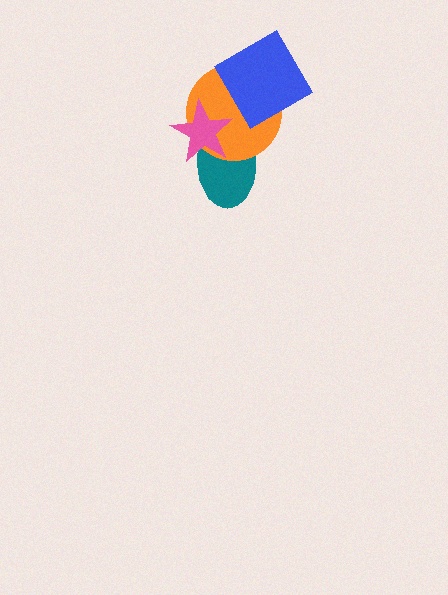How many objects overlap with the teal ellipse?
2 objects overlap with the teal ellipse.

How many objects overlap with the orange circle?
3 objects overlap with the orange circle.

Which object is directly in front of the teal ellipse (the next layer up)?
The orange circle is directly in front of the teal ellipse.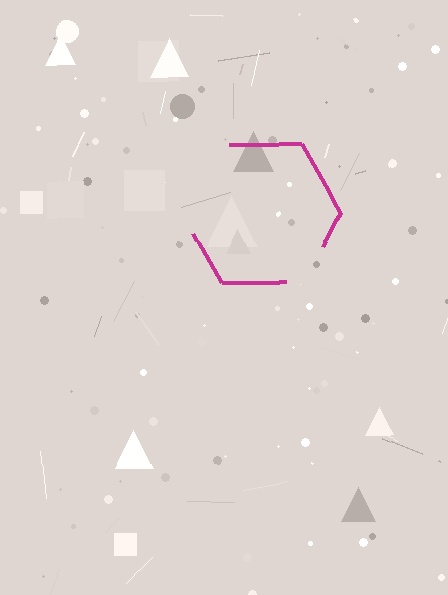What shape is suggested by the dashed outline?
The dashed outline suggests a hexagon.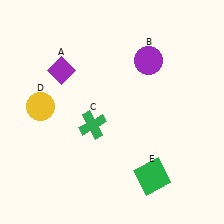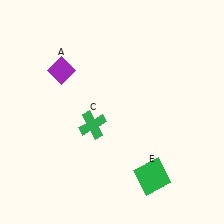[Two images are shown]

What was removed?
The purple circle (B), the yellow circle (D) were removed in Image 2.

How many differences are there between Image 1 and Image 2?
There are 2 differences between the two images.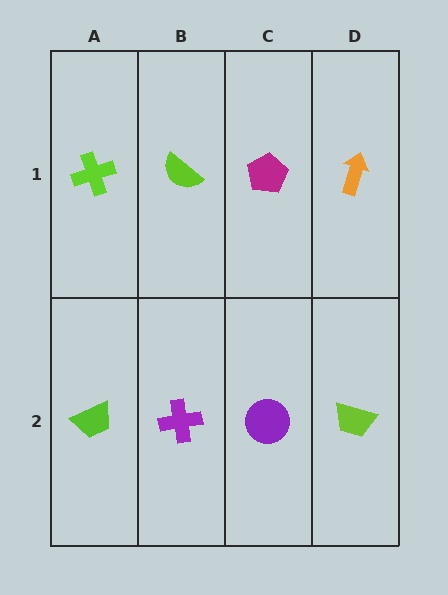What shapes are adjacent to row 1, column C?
A purple circle (row 2, column C), a lime semicircle (row 1, column B), an orange arrow (row 1, column D).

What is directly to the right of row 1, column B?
A magenta pentagon.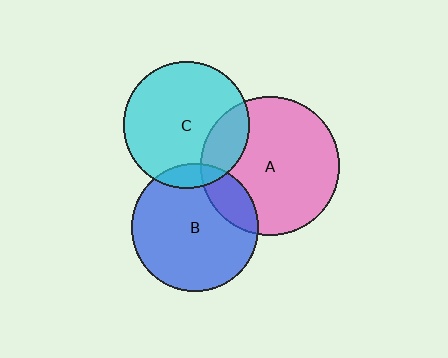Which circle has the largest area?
Circle A (pink).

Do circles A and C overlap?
Yes.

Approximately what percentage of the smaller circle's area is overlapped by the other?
Approximately 20%.